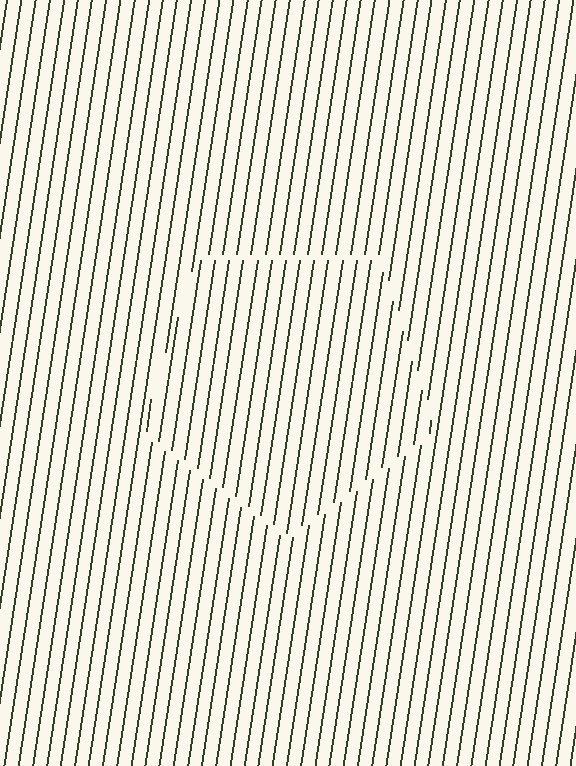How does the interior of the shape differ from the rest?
The interior of the shape contains the same grating, shifted by half a period — the contour is defined by the phase discontinuity where line-ends from the inner and outer gratings abut.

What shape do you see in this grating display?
An illusory pentagon. The interior of the shape contains the same grating, shifted by half a period — the contour is defined by the phase discontinuity where line-ends from the inner and outer gratings abut.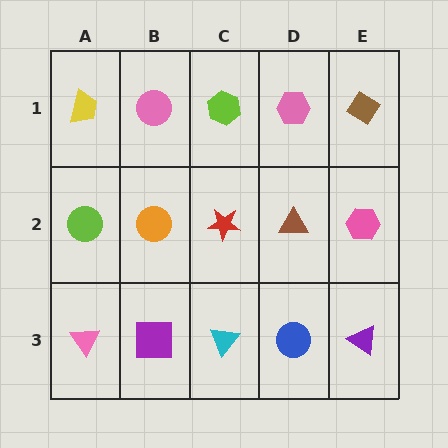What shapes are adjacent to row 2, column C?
A lime hexagon (row 1, column C), a cyan triangle (row 3, column C), an orange circle (row 2, column B), a brown triangle (row 2, column D).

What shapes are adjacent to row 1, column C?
A red star (row 2, column C), a pink circle (row 1, column B), a pink hexagon (row 1, column D).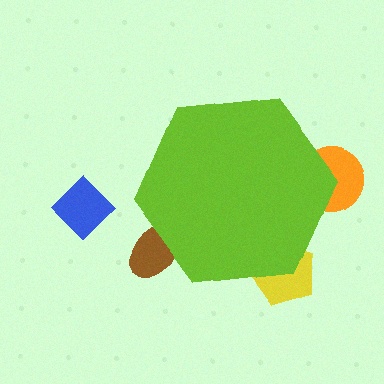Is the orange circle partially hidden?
Yes, the orange circle is partially hidden behind the lime hexagon.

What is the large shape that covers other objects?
A lime hexagon.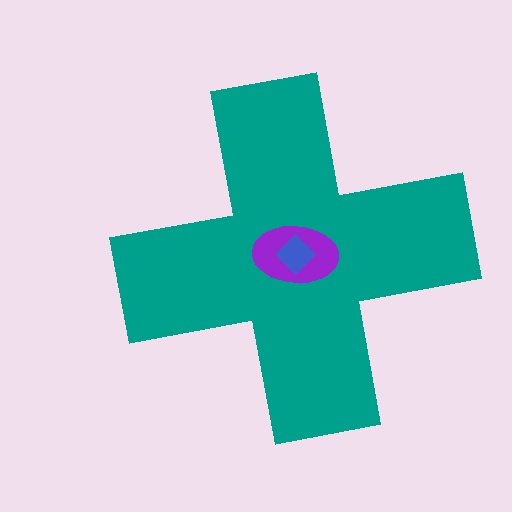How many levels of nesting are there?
3.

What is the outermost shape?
The teal cross.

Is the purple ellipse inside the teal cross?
Yes.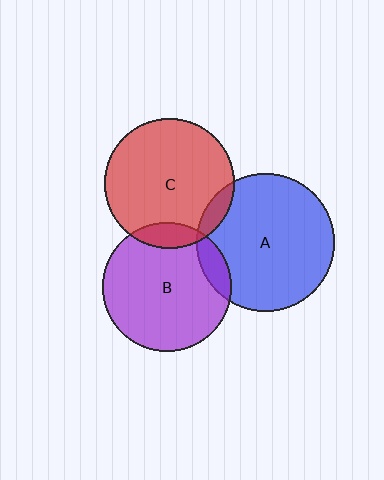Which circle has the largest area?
Circle A (blue).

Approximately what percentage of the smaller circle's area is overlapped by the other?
Approximately 10%.